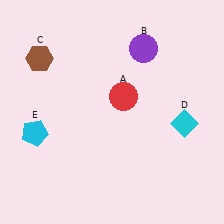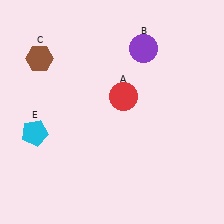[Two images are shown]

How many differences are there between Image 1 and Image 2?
There is 1 difference between the two images.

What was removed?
The cyan diamond (D) was removed in Image 2.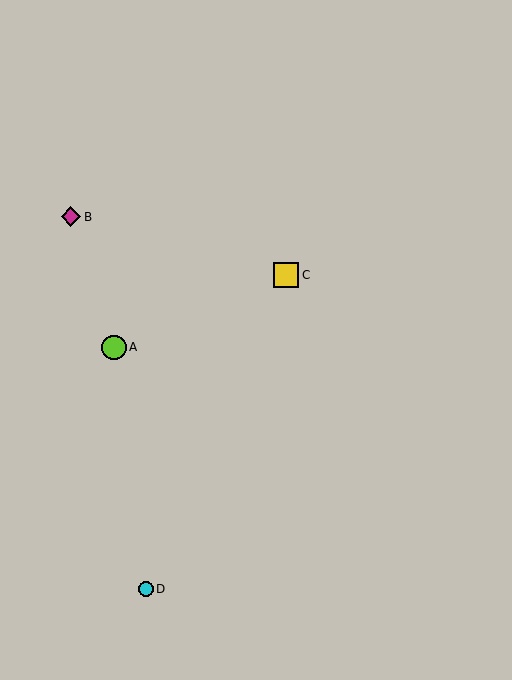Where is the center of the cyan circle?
The center of the cyan circle is at (146, 589).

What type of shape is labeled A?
Shape A is a lime circle.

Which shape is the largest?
The yellow square (labeled C) is the largest.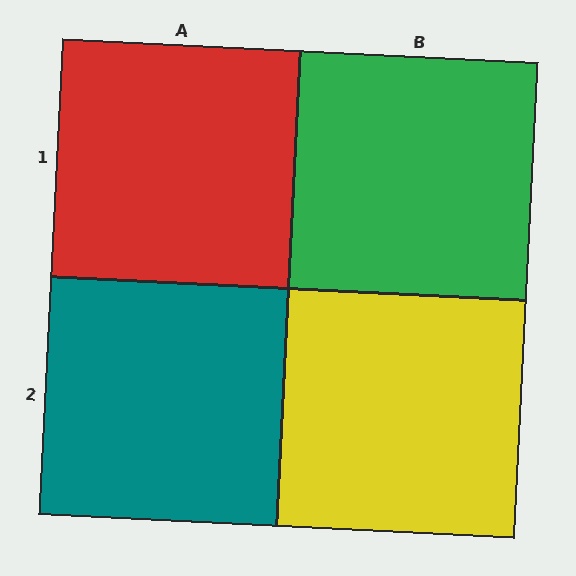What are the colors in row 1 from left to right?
Red, green.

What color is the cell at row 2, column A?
Teal.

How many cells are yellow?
1 cell is yellow.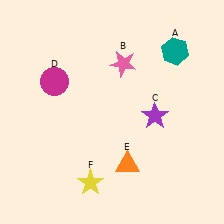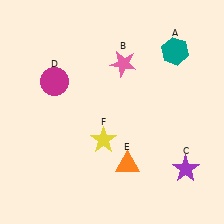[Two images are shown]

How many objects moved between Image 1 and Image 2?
2 objects moved between the two images.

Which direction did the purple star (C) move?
The purple star (C) moved down.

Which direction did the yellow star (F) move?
The yellow star (F) moved up.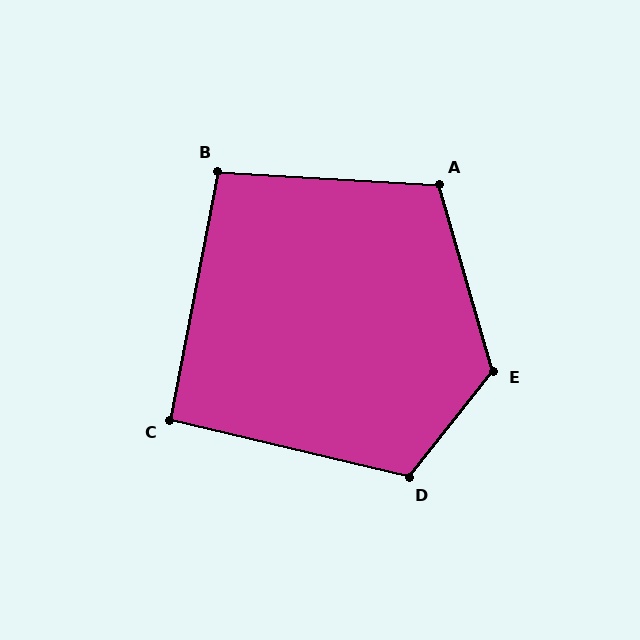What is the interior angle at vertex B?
Approximately 97 degrees (obtuse).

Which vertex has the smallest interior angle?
C, at approximately 92 degrees.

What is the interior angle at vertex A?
Approximately 109 degrees (obtuse).